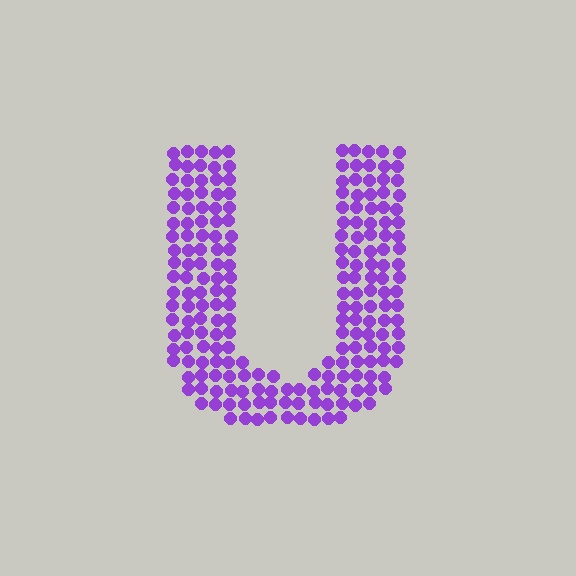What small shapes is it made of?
It is made of small circles.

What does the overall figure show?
The overall figure shows the letter U.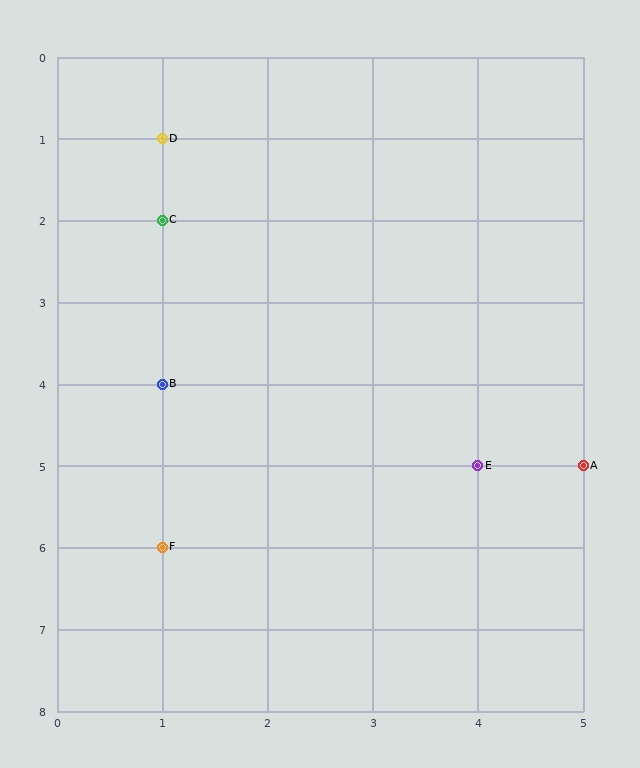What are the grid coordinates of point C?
Point C is at grid coordinates (1, 2).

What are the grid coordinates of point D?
Point D is at grid coordinates (1, 1).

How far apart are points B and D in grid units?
Points B and D are 3 rows apart.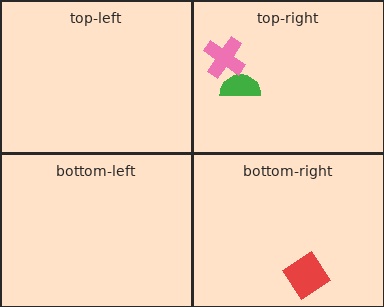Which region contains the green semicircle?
The top-right region.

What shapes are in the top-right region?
The green semicircle, the pink cross.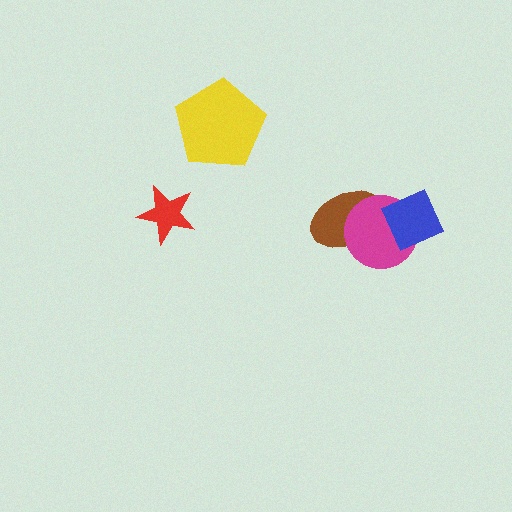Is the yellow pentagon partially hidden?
No, no other shape covers it.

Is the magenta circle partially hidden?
Yes, it is partially covered by another shape.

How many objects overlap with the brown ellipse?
1 object overlaps with the brown ellipse.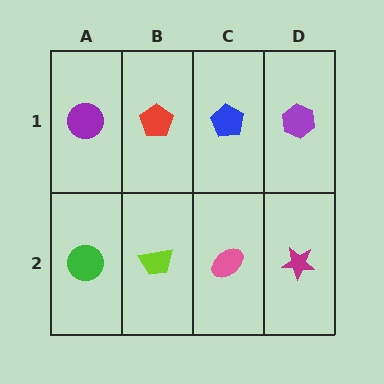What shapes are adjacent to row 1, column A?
A green circle (row 2, column A), a red pentagon (row 1, column B).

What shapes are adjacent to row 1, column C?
A pink ellipse (row 2, column C), a red pentagon (row 1, column B), a purple hexagon (row 1, column D).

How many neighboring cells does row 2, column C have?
3.